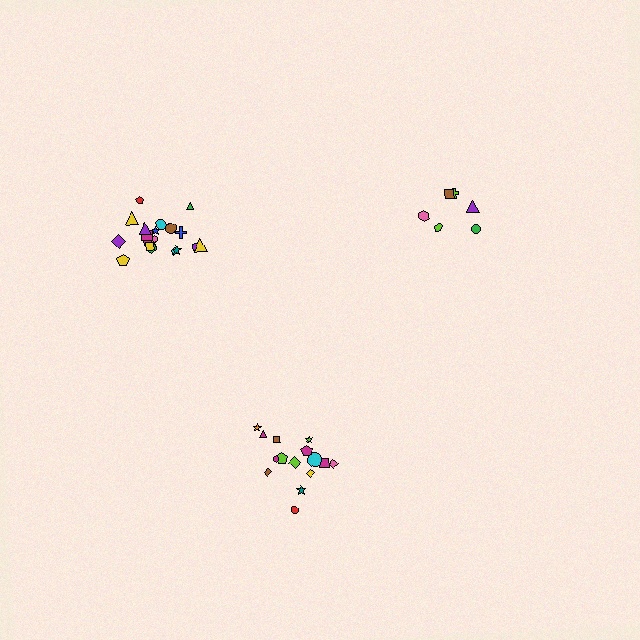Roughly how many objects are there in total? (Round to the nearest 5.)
Roughly 45 objects in total.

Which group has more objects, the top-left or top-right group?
The top-left group.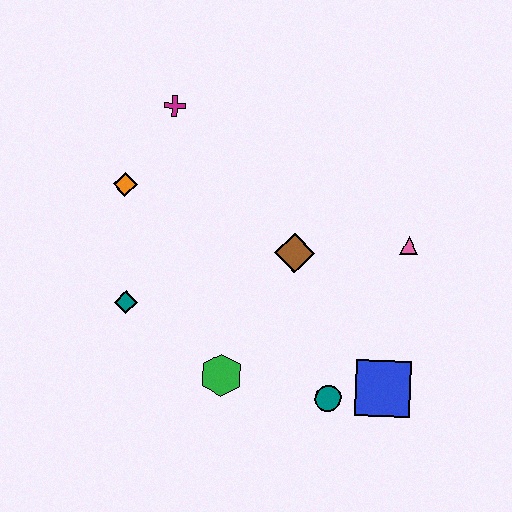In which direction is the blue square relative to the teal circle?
The blue square is to the right of the teal circle.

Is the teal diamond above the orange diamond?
No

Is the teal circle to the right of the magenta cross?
Yes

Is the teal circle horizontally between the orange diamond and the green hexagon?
No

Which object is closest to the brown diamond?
The pink triangle is closest to the brown diamond.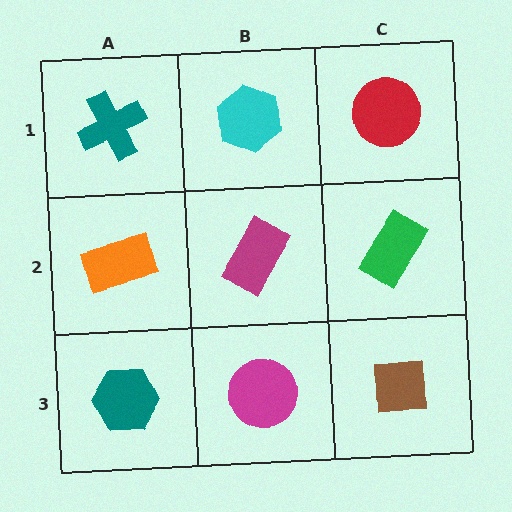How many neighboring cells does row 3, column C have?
2.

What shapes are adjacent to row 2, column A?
A teal cross (row 1, column A), a teal hexagon (row 3, column A), a magenta rectangle (row 2, column B).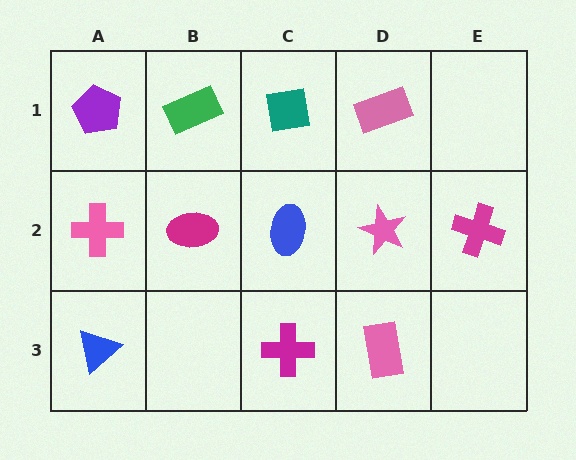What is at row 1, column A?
A purple pentagon.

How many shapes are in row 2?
5 shapes.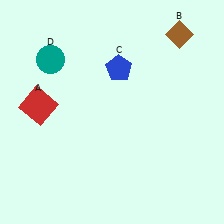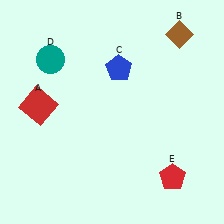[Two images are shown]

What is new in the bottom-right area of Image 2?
A red pentagon (E) was added in the bottom-right area of Image 2.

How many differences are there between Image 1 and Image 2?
There is 1 difference between the two images.